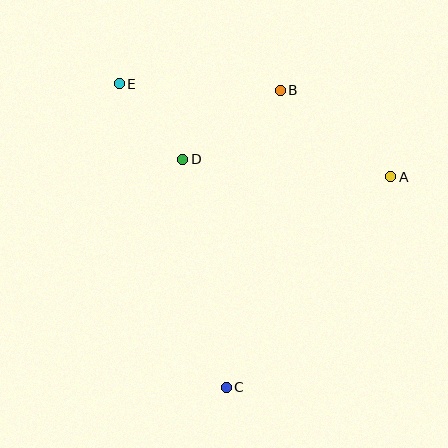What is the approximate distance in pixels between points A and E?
The distance between A and E is approximately 287 pixels.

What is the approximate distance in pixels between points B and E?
The distance between B and E is approximately 161 pixels.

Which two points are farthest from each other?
Points C and E are farthest from each other.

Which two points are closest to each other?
Points D and E are closest to each other.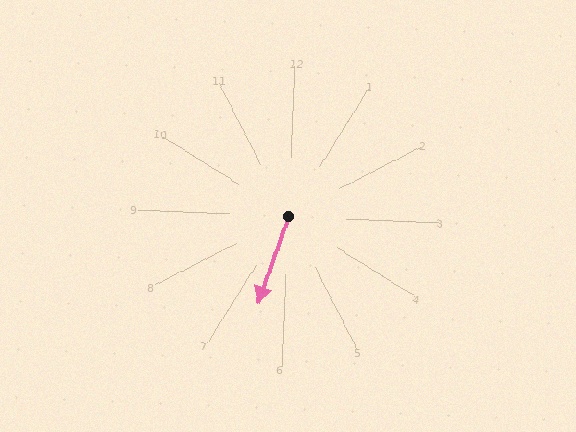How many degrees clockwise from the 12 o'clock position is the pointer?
Approximately 197 degrees.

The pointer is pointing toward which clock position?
Roughly 7 o'clock.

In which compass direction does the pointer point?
South.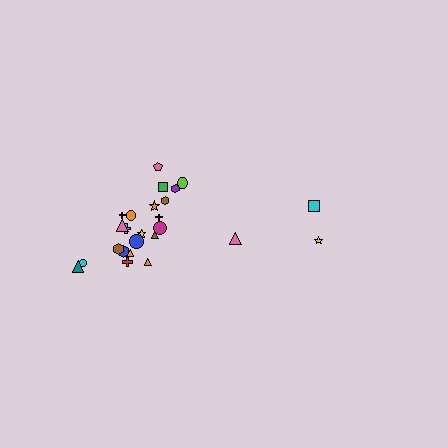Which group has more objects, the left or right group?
The left group.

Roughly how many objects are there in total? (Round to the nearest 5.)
Roughly 25 objects in total.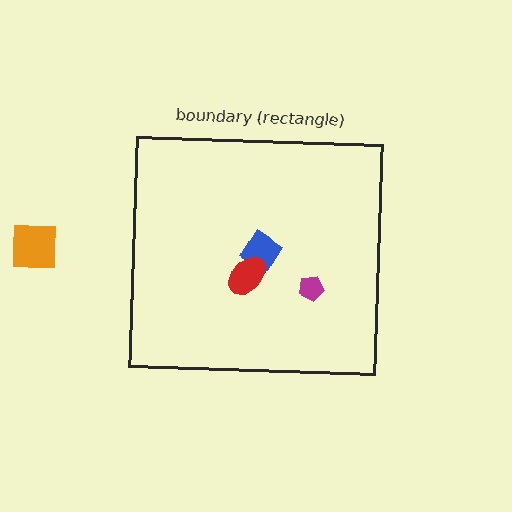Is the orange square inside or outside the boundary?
Outside.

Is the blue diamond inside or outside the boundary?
Inside.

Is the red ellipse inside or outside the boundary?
Inside.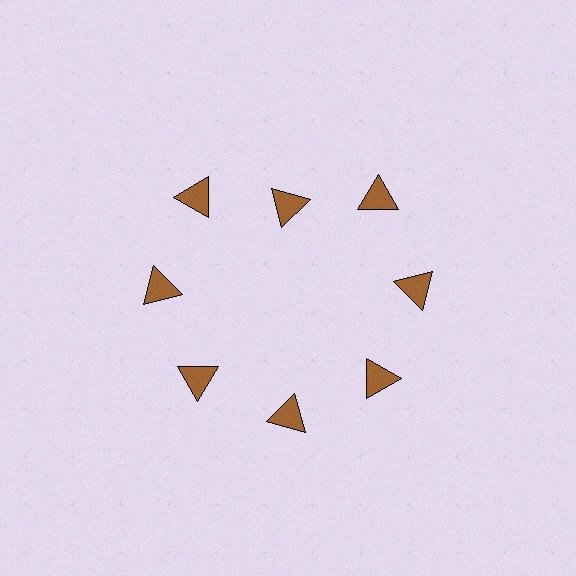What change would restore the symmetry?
The symmetry would be restored by moving it outward, back onto the ring so that all 8 triangles sit at equal angles and equal distance from the center.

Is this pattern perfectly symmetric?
No. The 8 brown triangles are arranged in a ring, but one element near the 12 o'clock position is pulled inward toward the center, breaking the 8-fold rotational symmetry.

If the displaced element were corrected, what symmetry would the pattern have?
It would have 8-fold rotational symmetry — the pattern would map onto itself every 45 degrees.